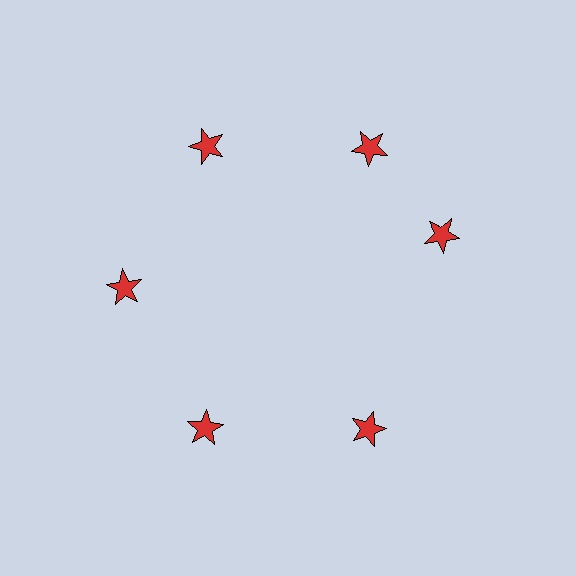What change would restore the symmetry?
The symmetry would be restored by rotating it back into even spacing with its neighbors so that all 6 stars sit at equal angles and equal distance from the center.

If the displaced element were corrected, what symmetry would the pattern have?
It would have 6-fold rotational symmetry — the pattern would map onto itself every 60 degrees.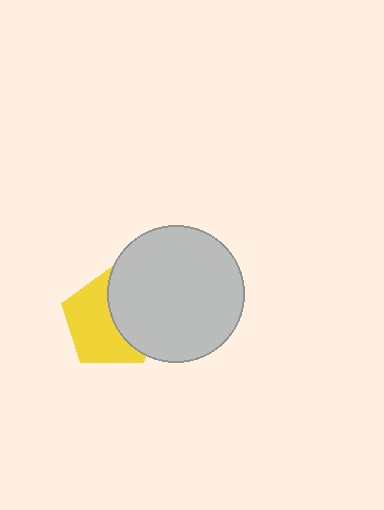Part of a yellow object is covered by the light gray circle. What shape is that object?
It is a pentagon.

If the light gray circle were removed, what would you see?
You would see the complete yellow pentagon.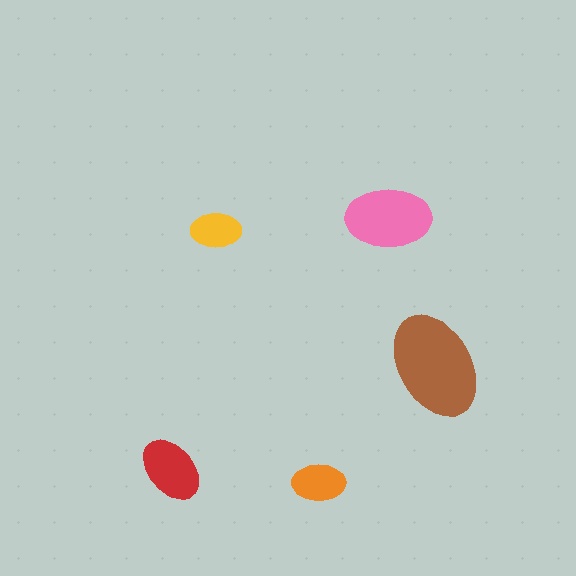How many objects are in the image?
There are 5 objects in the image.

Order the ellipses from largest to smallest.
the brown one, the pink one, the red one, the orange one, the yellow one.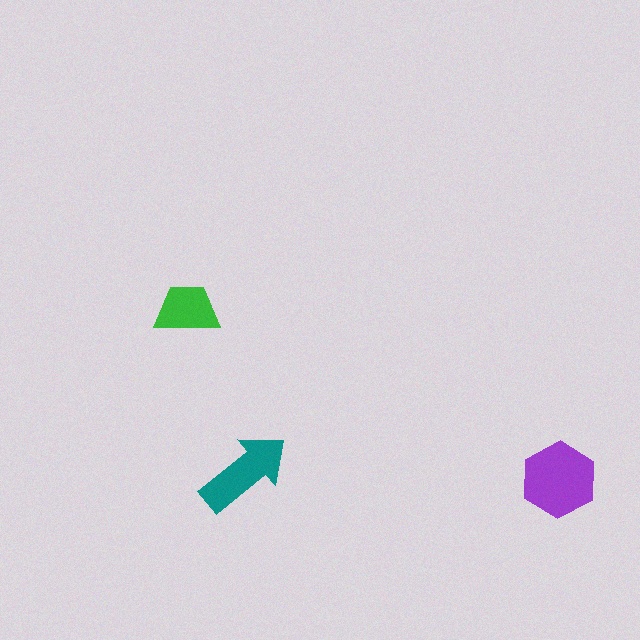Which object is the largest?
The purple hexagon.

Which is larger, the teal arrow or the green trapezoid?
The teal arrow.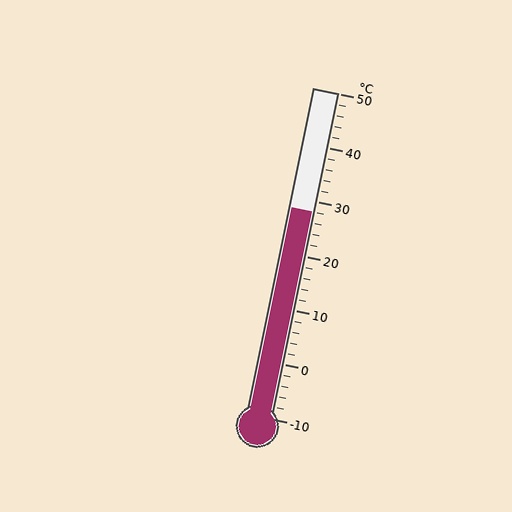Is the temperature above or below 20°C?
The temperature is above 20°C.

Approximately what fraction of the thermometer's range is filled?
The thermometer is filled to approximately 65% of its range.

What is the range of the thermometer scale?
The thermometer scale ranges from -10°C to 50°C.